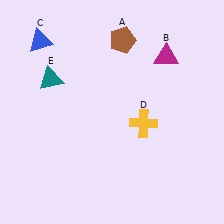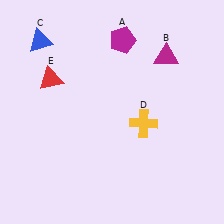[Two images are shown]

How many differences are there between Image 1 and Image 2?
There are 2 differences between the two images.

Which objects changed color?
A changed from brown to magenta. E changed from teal to red.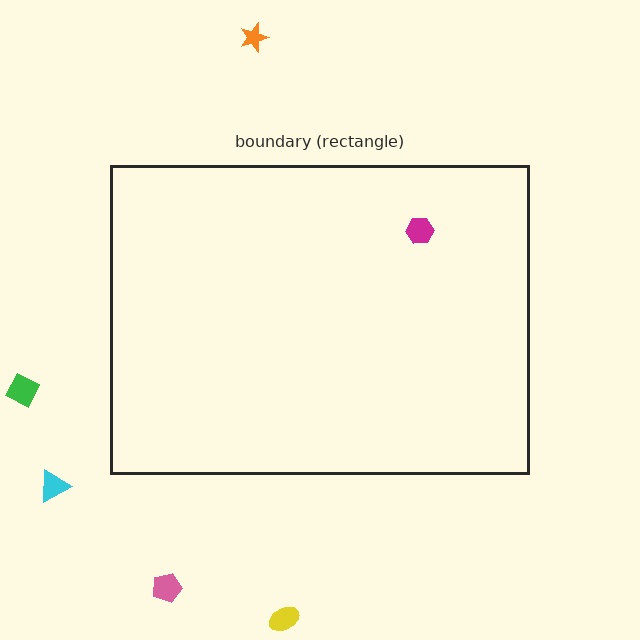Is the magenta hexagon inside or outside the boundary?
Inside.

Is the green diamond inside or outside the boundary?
Outside.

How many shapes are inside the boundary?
1 inside, 5 outside.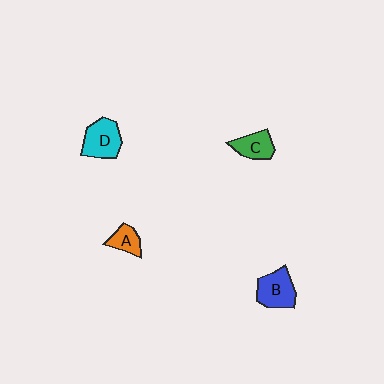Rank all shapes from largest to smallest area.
From largest to smallest: D (cyan), B (blue), C (green), A (orange).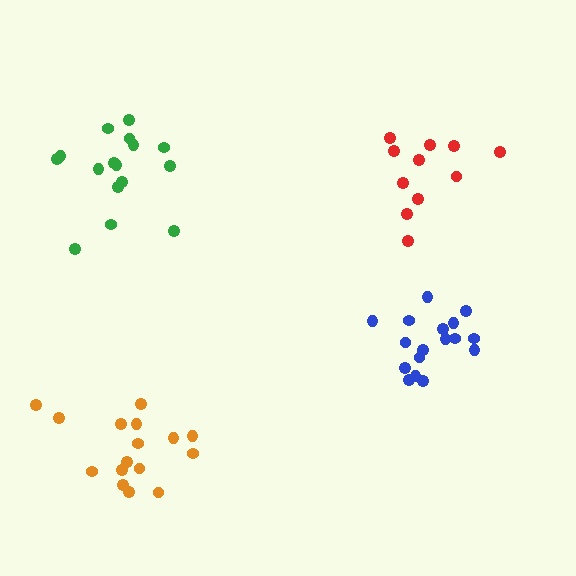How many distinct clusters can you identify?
There are 4 distinct clusters.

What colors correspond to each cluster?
The clusters are colored: blue, green, red, orange.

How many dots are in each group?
Group 1: 17 dots, Group 2: 16 dots, Group 3: 11 dots, Group 4: 16 dots (60 total).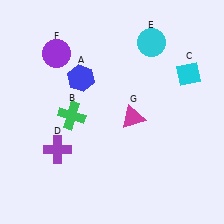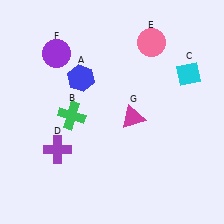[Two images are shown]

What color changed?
The circle (E) changed from cyan in Image 1 to pink in Image 2.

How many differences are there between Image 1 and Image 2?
There is 1 difference between the two images.